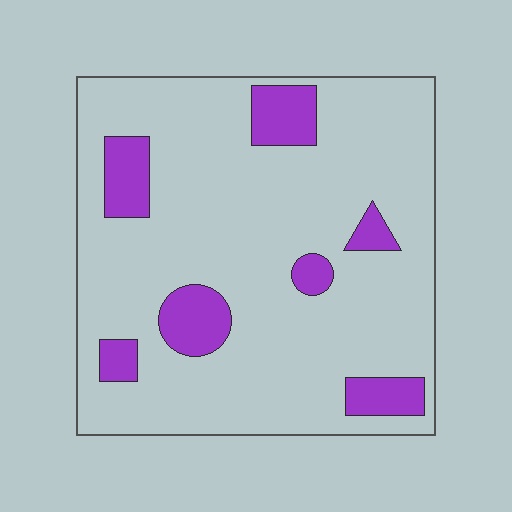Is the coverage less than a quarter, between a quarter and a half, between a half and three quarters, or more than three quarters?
Less than a quarter.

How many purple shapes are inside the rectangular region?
7.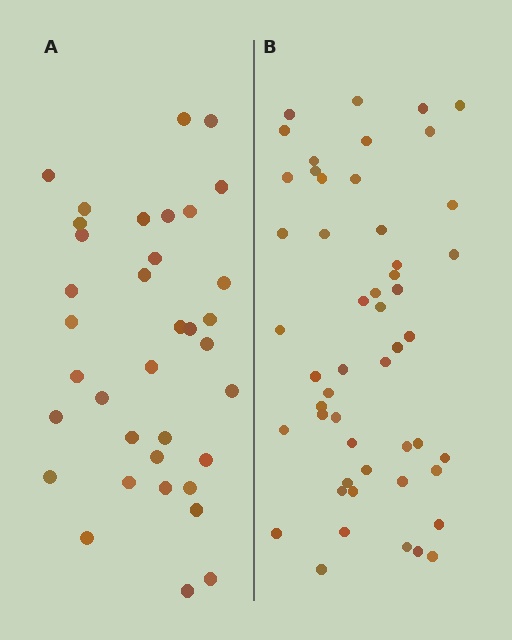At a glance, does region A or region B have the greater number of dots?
Region B (the right region) has more dots.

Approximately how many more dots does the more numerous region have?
Region B has approximately 15 more dots than region A.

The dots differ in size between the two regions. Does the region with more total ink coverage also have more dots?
No. Region A has more total ink coverage because its dots are larger, but region B actually contains more individual dots. Total area can be misleading — the number of items is what matters here.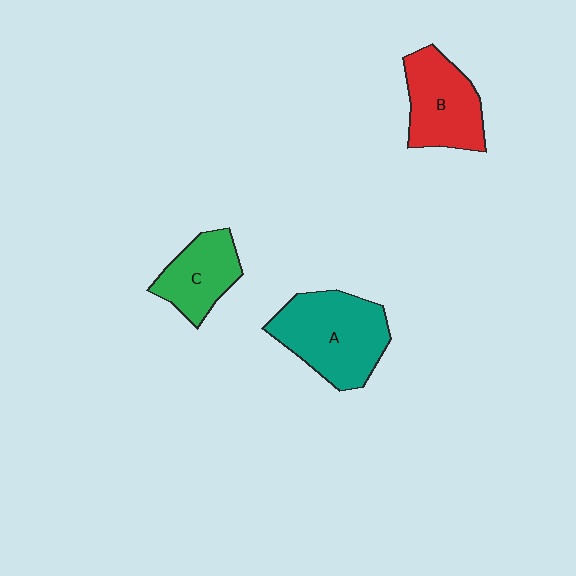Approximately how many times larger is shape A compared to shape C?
Approximately 1.6 times.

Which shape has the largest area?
Shape A (teal).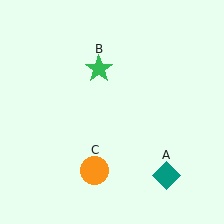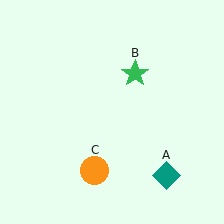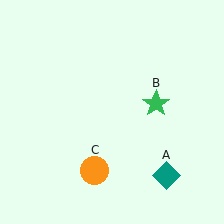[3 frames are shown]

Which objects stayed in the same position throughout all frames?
Teal diamond (object A) and orange circle (object C) remained stationary.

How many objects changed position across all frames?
1 object changed position: green star (object B).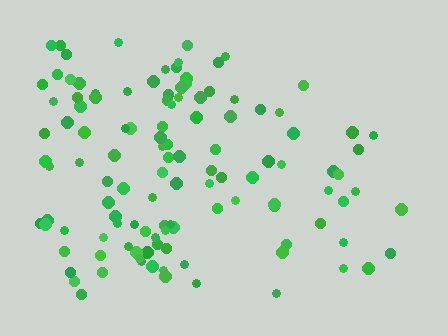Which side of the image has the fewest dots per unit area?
The right.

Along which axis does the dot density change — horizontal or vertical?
Horizontal.